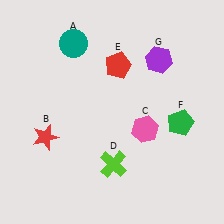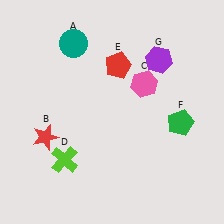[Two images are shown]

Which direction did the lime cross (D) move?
The lime cross (D) moved left.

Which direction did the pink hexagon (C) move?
The pink hexagon (C) moved up.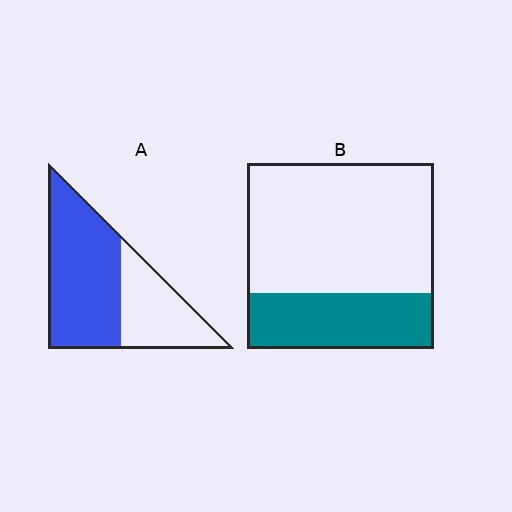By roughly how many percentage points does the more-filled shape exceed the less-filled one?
By roughly 35 percentage points (A over B).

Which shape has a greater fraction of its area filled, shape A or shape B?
Shape A.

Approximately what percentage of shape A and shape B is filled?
A is approximately 65% and B is approximately 30%.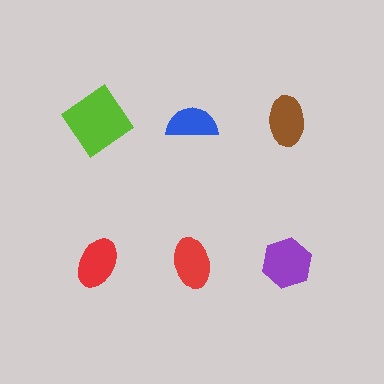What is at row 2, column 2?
A red ellipse.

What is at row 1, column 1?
A lime diamond.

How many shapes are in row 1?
3 shapes.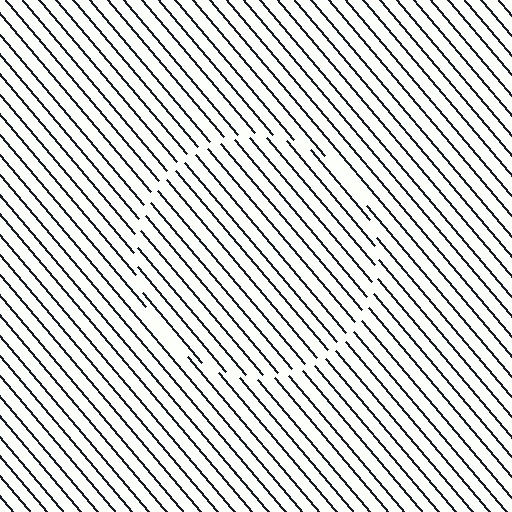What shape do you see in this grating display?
An illusory circle. The interior of the shape contains the same grating, shifted by half a period — the contour is defined by the phase discontinuity where line-ends from the inner and outer gratings abut.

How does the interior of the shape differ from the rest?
The interior of the shape contains the same grating, shifted by half a period — the contour is defined by the phase discontinuity where line-ends from the inner and outer gratings abut.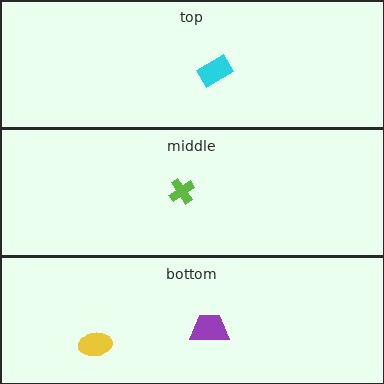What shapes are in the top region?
The cyan rectangle.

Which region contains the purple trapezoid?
The bottom region.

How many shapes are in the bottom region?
2.